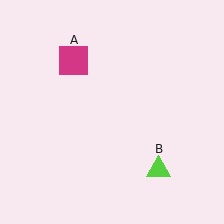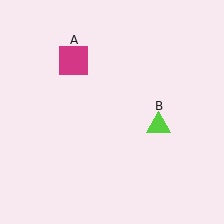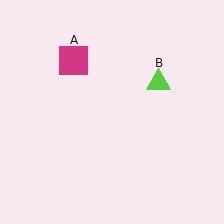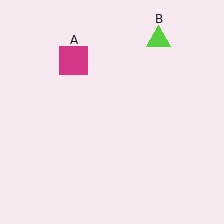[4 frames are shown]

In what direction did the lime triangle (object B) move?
The lime triangle (object B) moved up.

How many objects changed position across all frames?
1 object changed position: lime triangle (object B).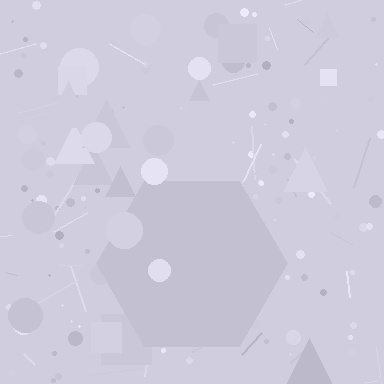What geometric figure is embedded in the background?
A hexagon is embedded in the background.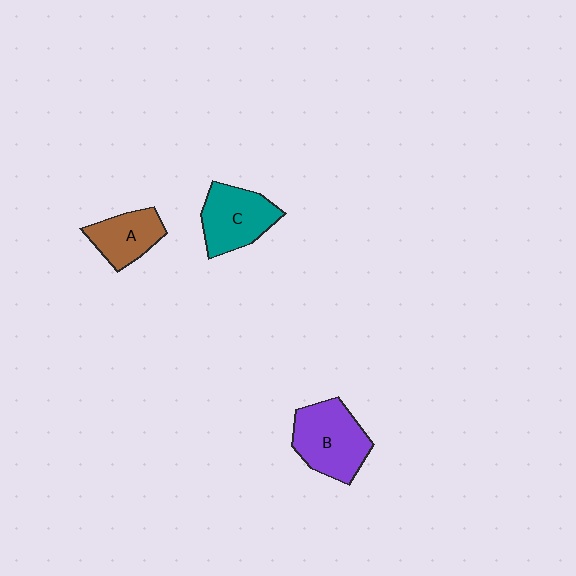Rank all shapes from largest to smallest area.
From largest to smallest: B (purple), C (teal), A (brown).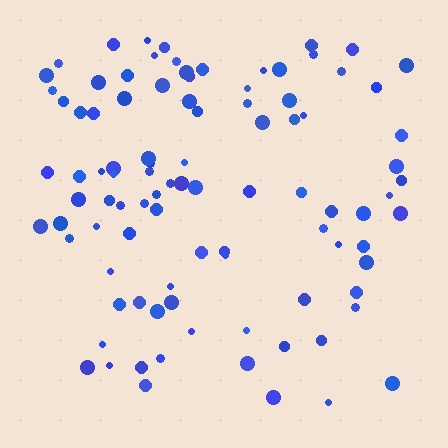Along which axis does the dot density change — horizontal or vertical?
Vertical.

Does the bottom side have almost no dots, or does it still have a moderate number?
Still a moderate number, just noticeably fewer than the top.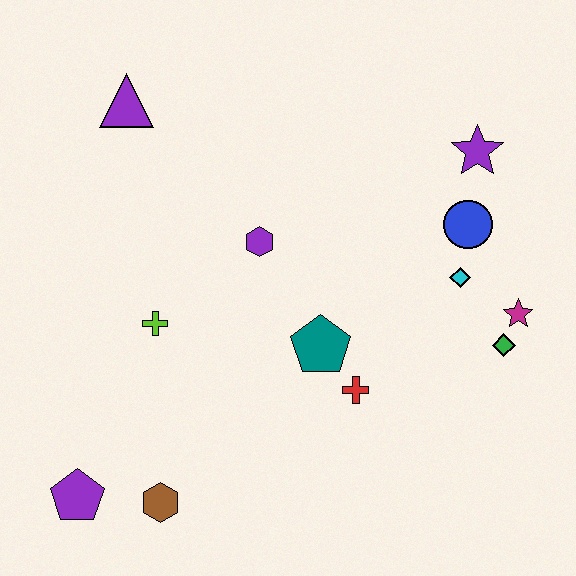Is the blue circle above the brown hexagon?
Yes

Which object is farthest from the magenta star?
The purple pentagon is farthest from the magenta star.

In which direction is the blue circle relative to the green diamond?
The blue circle is above the green diamond.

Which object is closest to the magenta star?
The green diamond is closest to the magenta star.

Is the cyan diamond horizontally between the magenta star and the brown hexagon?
Yes